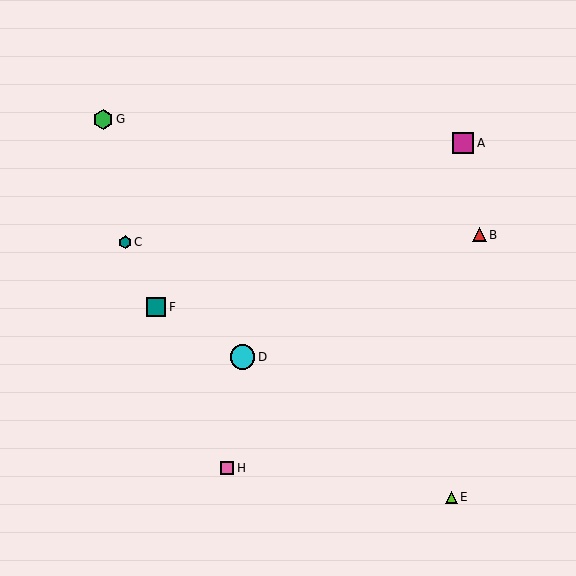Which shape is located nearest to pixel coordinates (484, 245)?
The red triangle (labeled B) at (479, 235) is nearest to that location.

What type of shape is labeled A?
Shape A is a magenta square.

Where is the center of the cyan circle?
The center of the cyan circle is at (243, 357).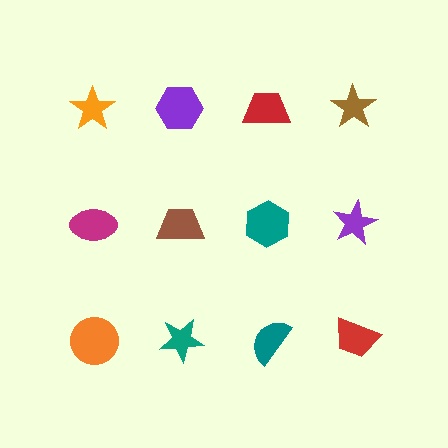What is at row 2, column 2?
A brown trapezoid.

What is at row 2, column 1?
A magenta ellipse.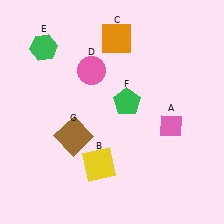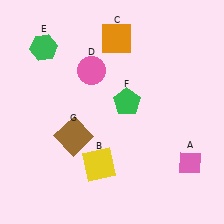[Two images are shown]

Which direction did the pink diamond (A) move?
The pink diamond (A) moved down.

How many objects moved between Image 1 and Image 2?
1 object moved between the two images.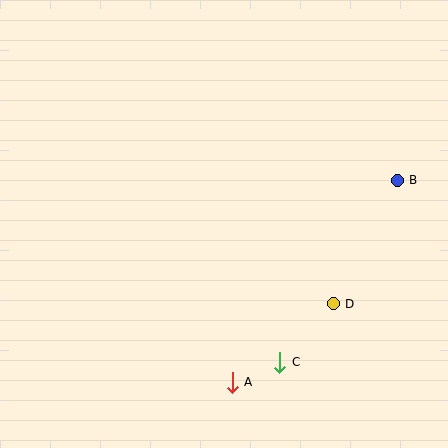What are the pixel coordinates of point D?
Point D is at (333, 304).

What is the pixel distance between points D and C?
The distance between D and C is 79 pixels.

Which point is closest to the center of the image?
Point D at (333, 304) is closest to the center.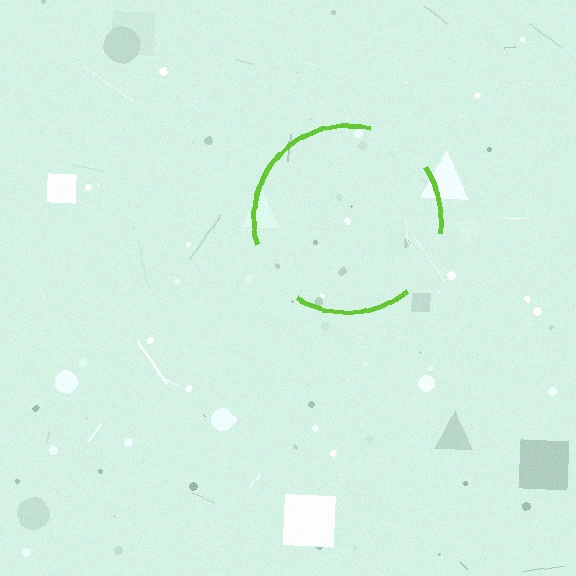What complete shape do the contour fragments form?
The contour fragments form a circle.